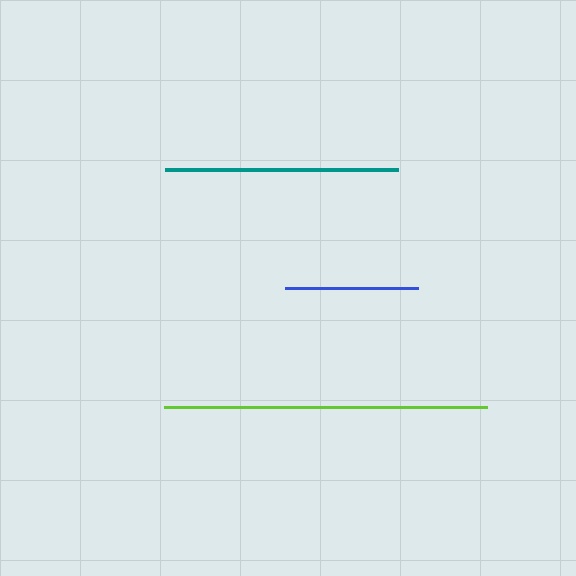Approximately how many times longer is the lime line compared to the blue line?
The lime line is approximately 2.4 times the length of the blue line.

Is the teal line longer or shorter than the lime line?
The lime line is longer than the teal line.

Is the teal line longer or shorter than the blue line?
The teal line is longer than the blue line.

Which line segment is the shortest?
The blue line is the shortest at approximately 134 pixels.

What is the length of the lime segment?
The lime segment is approximately 324 pixels long.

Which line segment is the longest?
The lime line is the longest at approximately 324 pixels.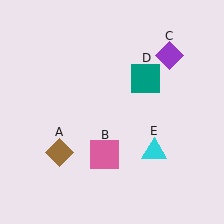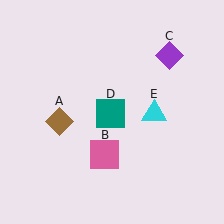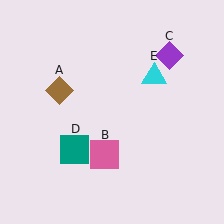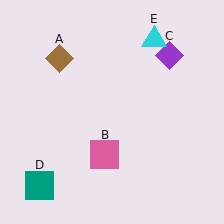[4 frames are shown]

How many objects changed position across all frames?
3 objects changed position: brown diamond (object A), teal square (object D), cyan triangle (object E).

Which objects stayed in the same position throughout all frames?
Pink square (object B) and purple diamond (object C) remained stationary.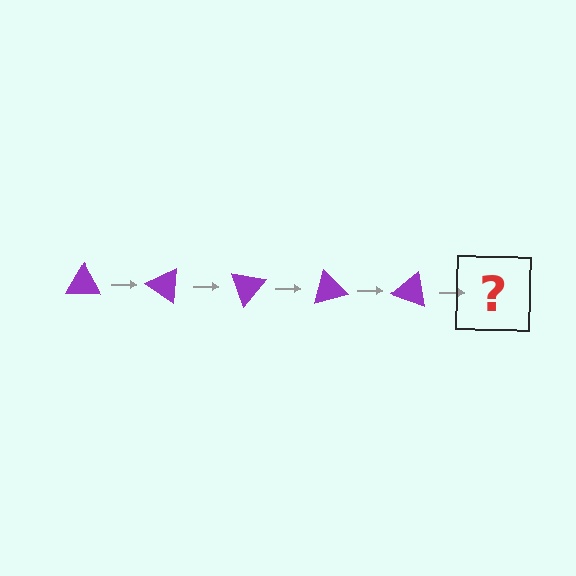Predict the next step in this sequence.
The next step is a purple triangle rotated 175 degrees.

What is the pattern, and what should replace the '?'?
The pattern is that the triangle rotates 35 degrees each step. The '?' should be a purple triangle rotated 175 degrees.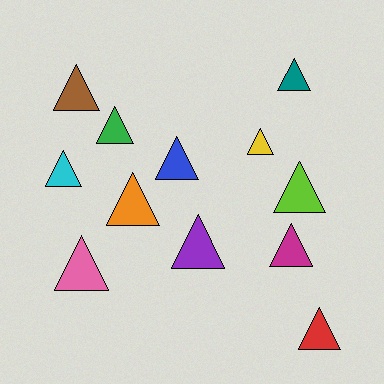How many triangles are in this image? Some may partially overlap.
There are 12 triangles.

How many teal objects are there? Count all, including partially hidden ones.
There is 1 teal object.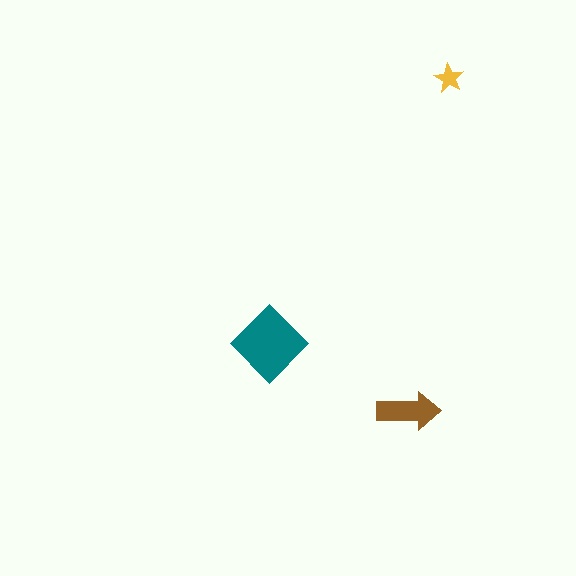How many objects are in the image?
There are 3 objects in the image.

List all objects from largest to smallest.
The teal diamond, the brown arrow, the yellow star.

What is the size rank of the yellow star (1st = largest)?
3rd.